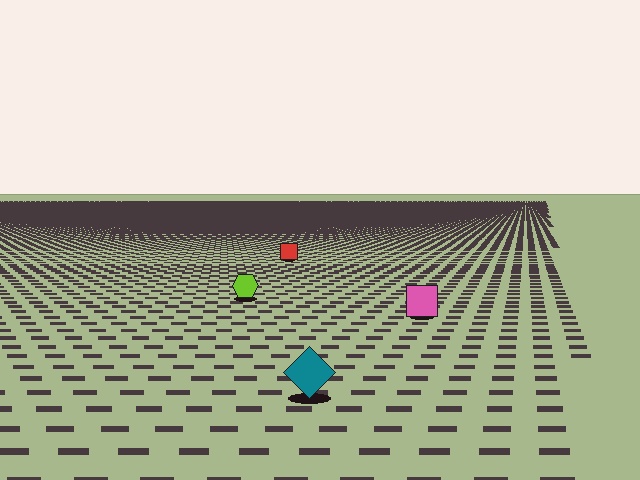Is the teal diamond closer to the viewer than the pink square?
Yes. The teal diamond is closer — you can tell from the texture gradient: the ground texture is coarser near it.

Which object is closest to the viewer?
The teal diamond is closest. The texture marks near it are larger and more spread out.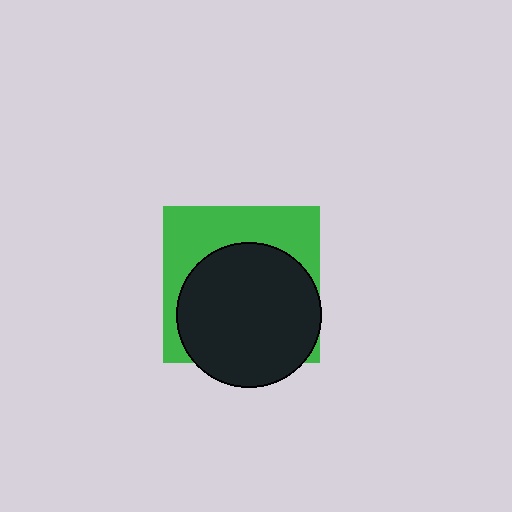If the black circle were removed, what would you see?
You would see the complete green square.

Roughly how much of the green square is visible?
A small part of it is visible (roughly 40%).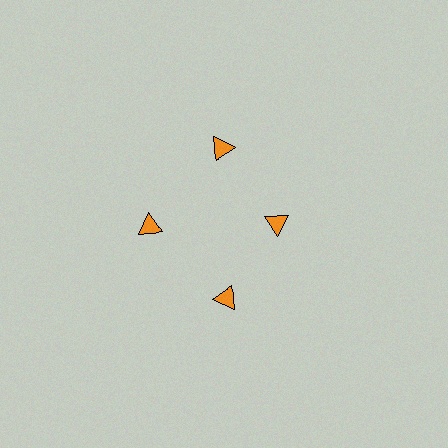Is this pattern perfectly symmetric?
No. The 4 orange triangles are arranged in a ring, but one element near the 3 o'clock position is pulled inward toward the center, breaking the 4-fold rotational symmetry.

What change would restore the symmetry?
The symmetry would be restored by moving it outward, back onto the ring so that all 4 triangles sit at equal angles and equal distance from the center.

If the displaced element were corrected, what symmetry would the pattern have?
It would have 4-fold rotational symmetry — the pattern would map onto itself every 90 degrees.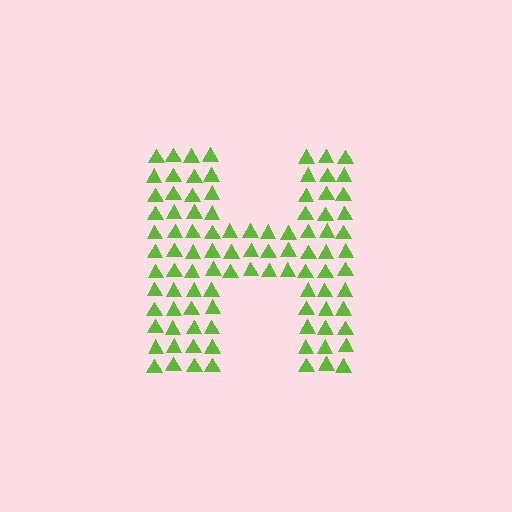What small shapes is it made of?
It is made of small triangles.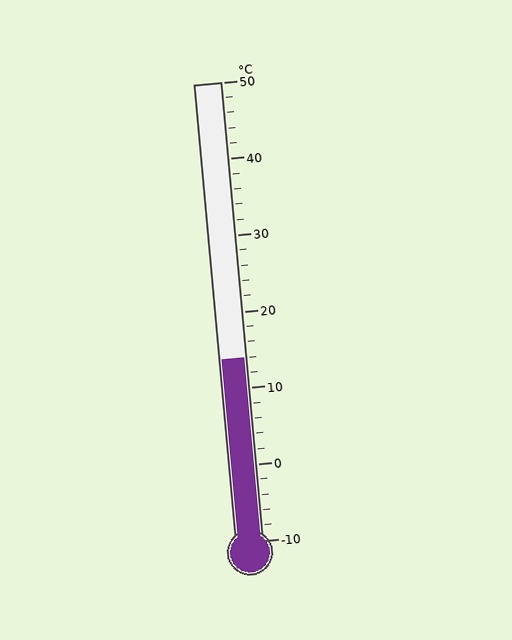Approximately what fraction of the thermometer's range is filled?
The thermometer is filled to approximately 40% of its range.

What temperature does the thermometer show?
The thermometer shows approximately 14°C.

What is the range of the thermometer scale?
The thermometer scale ranges from -10°C to 50°C.